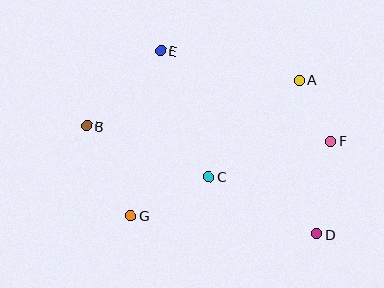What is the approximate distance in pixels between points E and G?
The distance between E and G is approximately 168 pixels.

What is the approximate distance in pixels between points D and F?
The distance between D and F is approximately 94 pixels.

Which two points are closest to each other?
Points A and F are closest to each other.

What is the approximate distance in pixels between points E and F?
The distance between E and F is approximately 192 pixels.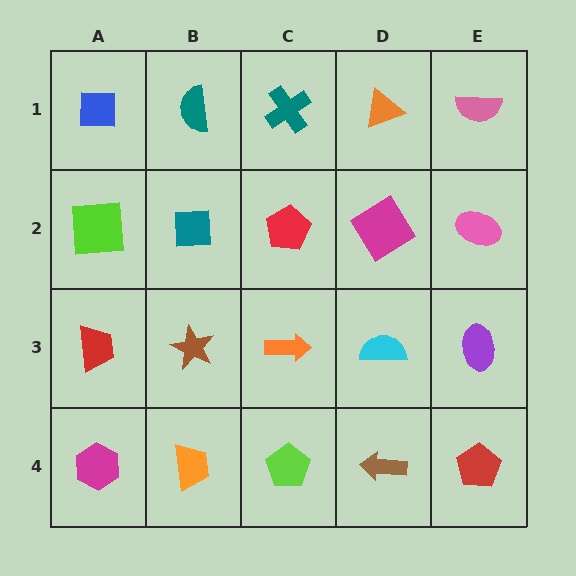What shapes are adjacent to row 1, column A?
A lime square (row 2, column A), a teal semicircle (row 1, column B).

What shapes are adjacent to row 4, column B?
A brown star (row 3, column B), a magenta hexagon (row 4, column A), a lime pentagon (row 4, column C).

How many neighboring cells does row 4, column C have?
3.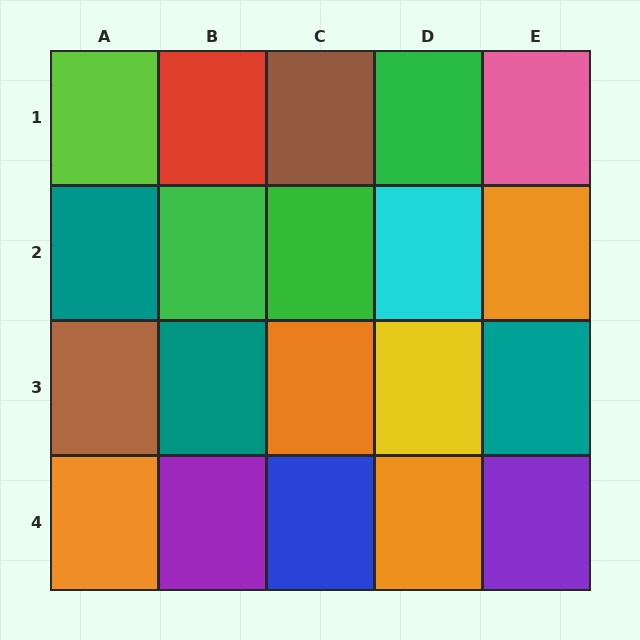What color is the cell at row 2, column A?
Teal.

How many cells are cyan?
1 cell is cyan.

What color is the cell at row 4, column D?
Orange.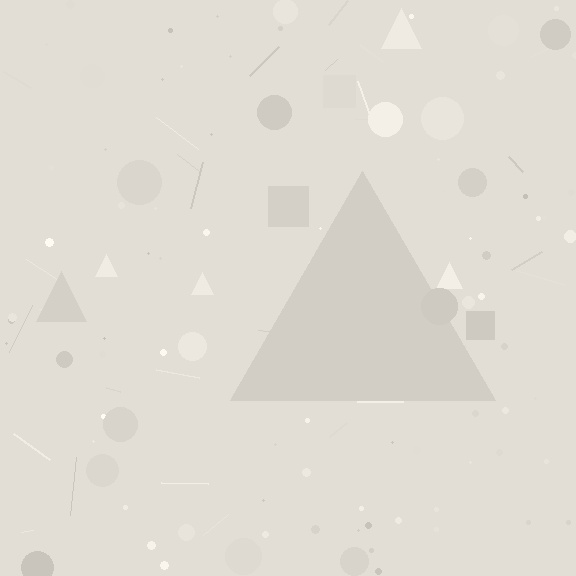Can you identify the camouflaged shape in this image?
The camouflaged shape is a triangle.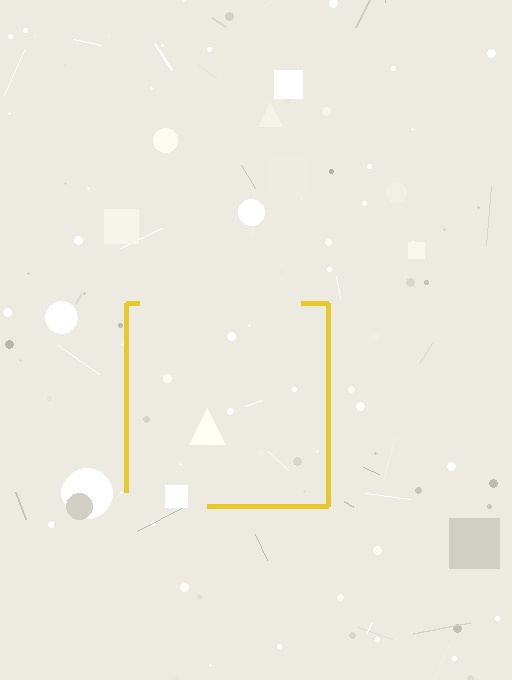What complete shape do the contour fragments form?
The contour fragments form a square.